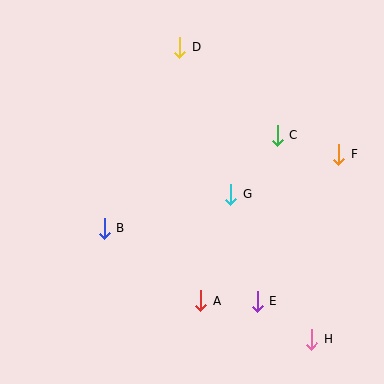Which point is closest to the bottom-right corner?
Point H is closest to the bottom-right corner.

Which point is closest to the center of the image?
Point G at (231, 194) is closest to the center.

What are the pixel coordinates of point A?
Point A is at (201, 301).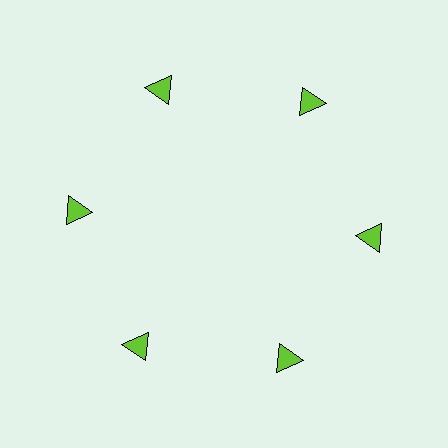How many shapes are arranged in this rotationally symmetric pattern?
There are 6 shapes, arranged in 6 groups of 1.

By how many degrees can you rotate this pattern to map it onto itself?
The pattern maps onto itself every 60 degrees of rotation.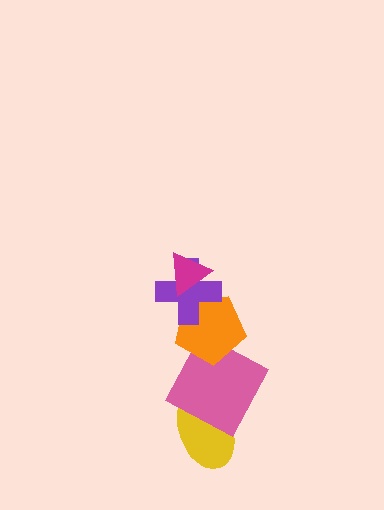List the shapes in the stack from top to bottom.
From top to bottom: the magenta triangle, the purple cross, the orange pentagon, the pink square, the yellow ellipse.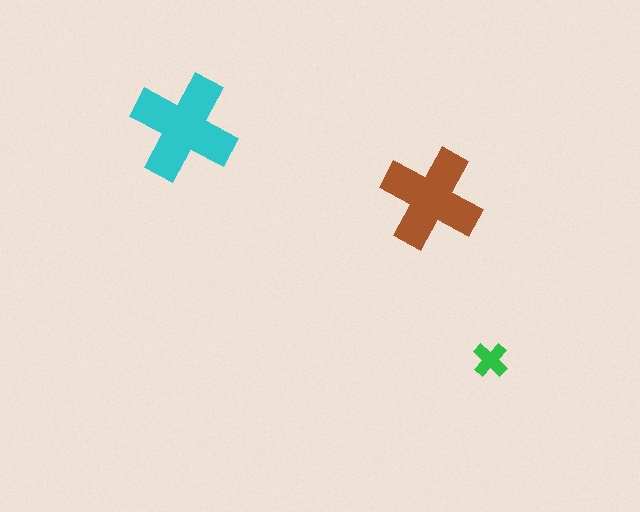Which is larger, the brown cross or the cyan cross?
The cyan one.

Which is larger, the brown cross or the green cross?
The brown one.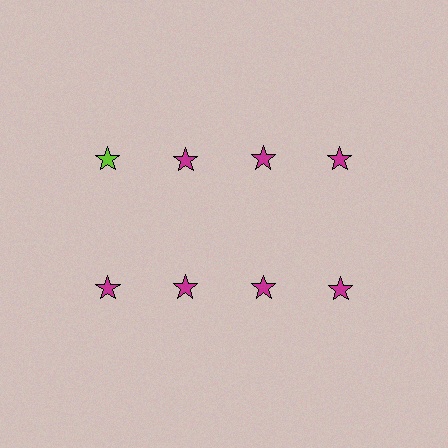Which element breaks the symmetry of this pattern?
The lime star in the top row, leftmost column breaks the symmetry. All other shapes are magenta stars.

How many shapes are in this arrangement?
There are 8 shapes arranged in a grid pattern.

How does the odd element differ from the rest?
It has a different color: lime instead of magenta.